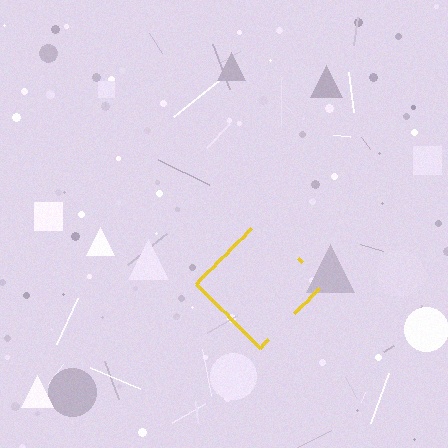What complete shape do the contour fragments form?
The contour fragments form a diamond.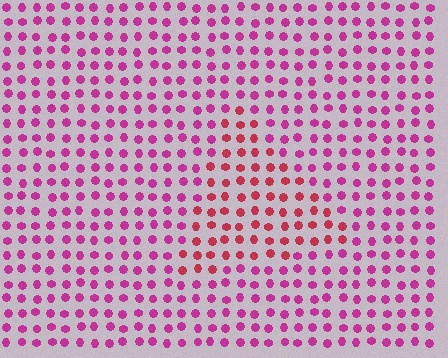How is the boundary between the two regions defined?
The boundary is defined purely by a slight shift in hue (about 30 degrees). Spacing, size, and orientation are identical on both sides.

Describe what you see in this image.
The image is filled with small magenta elements in a uniform arrangement. A triangle-shaped region is visible where the elements are tinted to a slightly different hue, forming a subtle color boundary.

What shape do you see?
I see a triangle.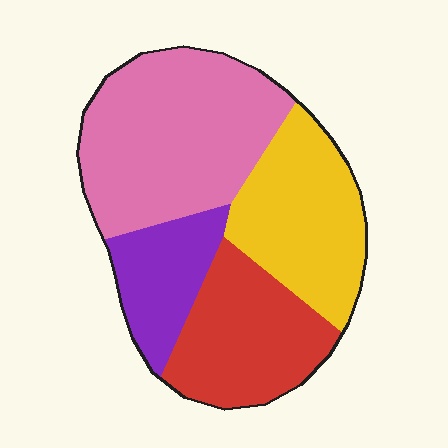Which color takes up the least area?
Purple, at roughly 15%.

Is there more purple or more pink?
Pink.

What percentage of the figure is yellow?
Yellow takes up about one quarter (1/4) of the figure.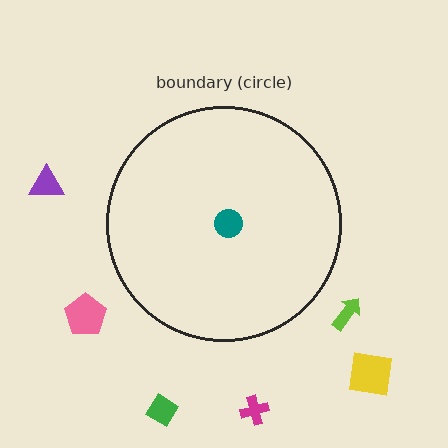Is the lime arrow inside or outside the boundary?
Outside.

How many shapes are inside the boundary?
1 inside, 6 outside.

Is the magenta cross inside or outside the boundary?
Outside.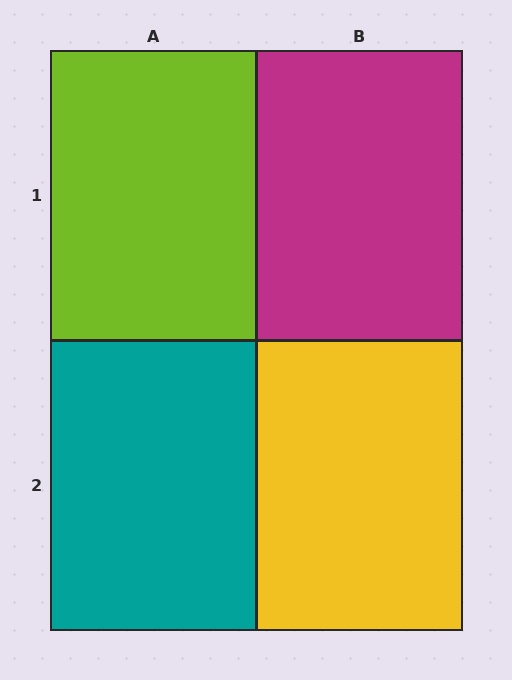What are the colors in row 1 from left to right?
Lime, magenta.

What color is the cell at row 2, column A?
Teal.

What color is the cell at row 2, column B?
Yellow.